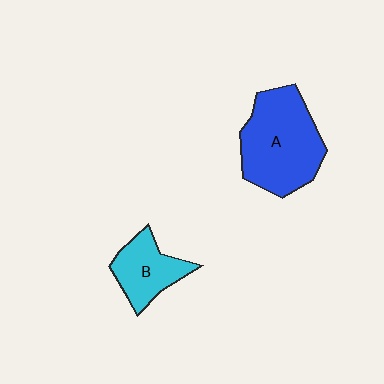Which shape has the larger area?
Shape A (blue).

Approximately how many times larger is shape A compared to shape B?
Approximately 1.9 times.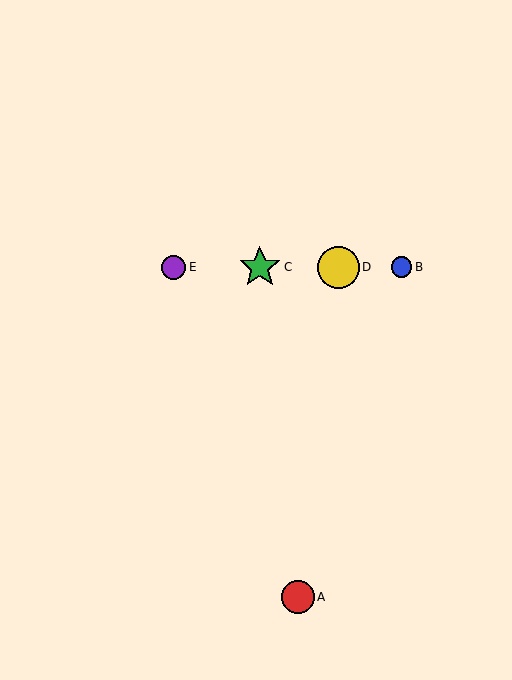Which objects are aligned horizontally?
Objects B, C, D, E are aligned horizontally.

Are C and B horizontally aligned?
Yes, both are at y≈267.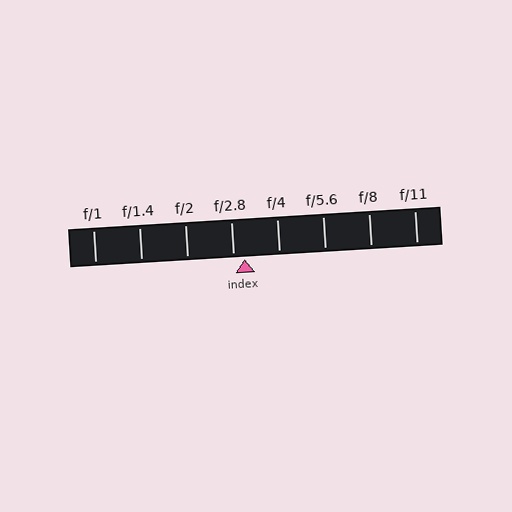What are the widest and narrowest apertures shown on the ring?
The widest aperture shown is f/1 and the narrowest is f/11.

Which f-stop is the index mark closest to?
The index mark is closest to f/2.8.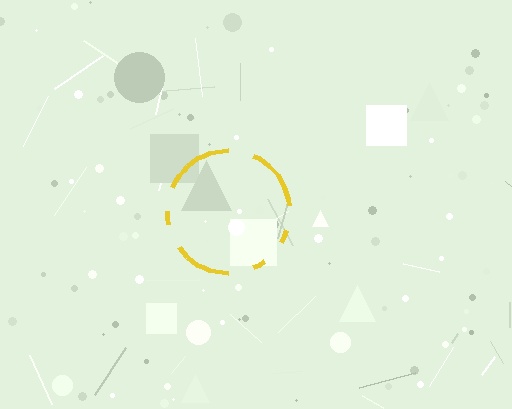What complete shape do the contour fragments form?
The contour fragments form a circle.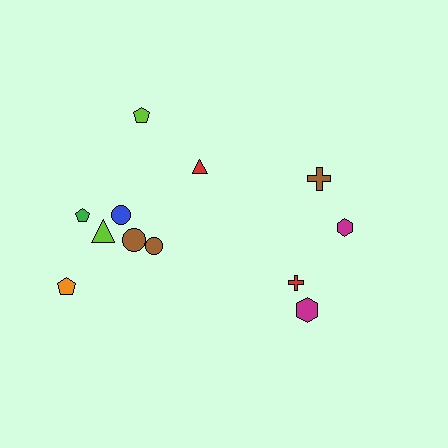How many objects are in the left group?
There are 8 objects.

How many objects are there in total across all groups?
There are 12 objects.